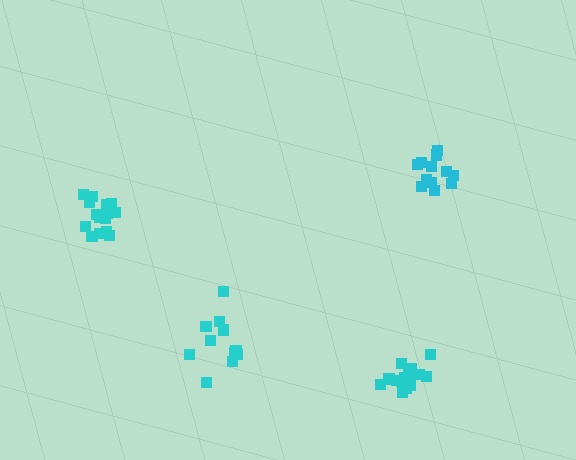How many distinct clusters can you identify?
There are 4 distinct clusters.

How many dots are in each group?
Group 1: 11 dots, Group 2: 16 dots, Group 3: 15 dots, Group 4: 12 dots (54 total).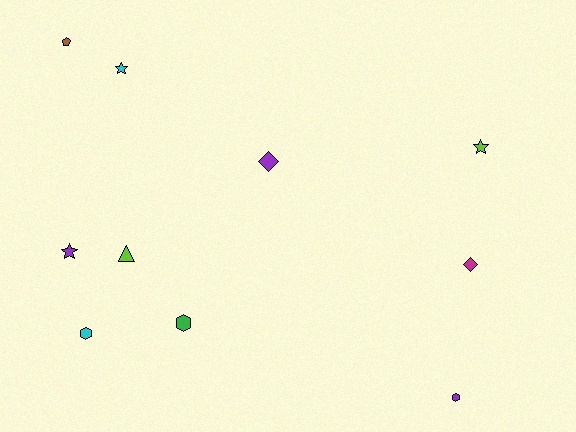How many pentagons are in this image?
There is 1 pentagon.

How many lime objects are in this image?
There are 2 lime objects.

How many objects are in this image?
There are 10 objects.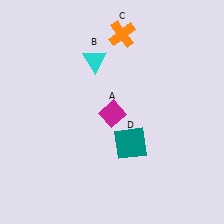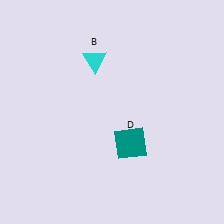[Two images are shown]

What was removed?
The magenta diamond (A), the orange cross (C) were removed in Image 2.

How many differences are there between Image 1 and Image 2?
There are 2 differences between the two images.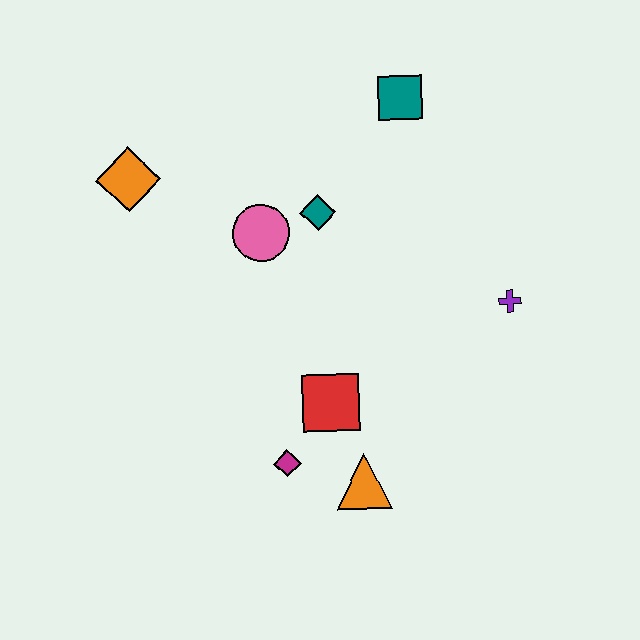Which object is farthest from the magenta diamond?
The teal square is farthest from the magenta diamond.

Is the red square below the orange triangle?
No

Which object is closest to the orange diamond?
The pink circle is closest to the orange diamond.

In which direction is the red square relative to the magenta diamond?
The red square is above the magenta diamond.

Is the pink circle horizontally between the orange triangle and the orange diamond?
Yes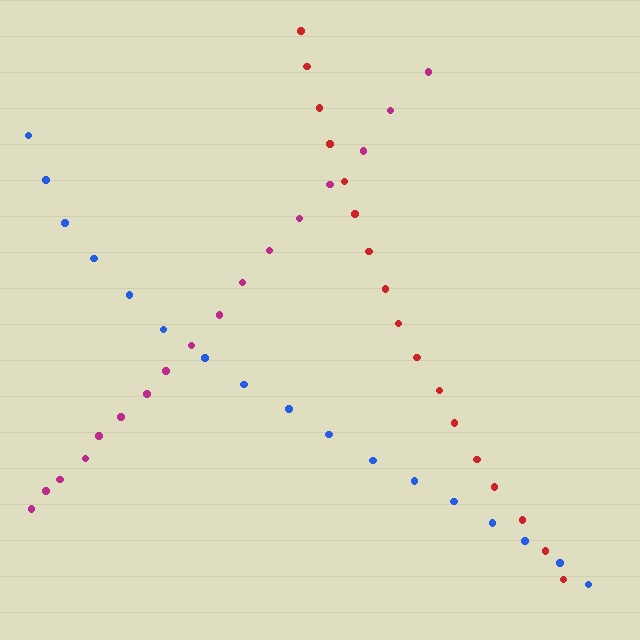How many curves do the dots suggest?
There are 3 distinct paths.